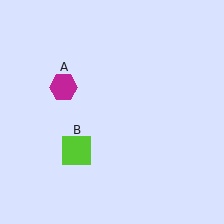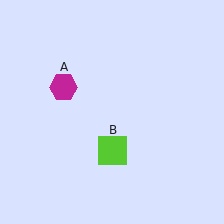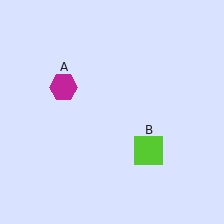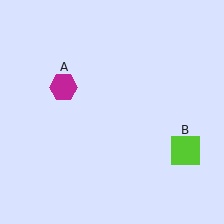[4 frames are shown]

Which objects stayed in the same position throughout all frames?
Magenta hexagon (object A) remained stationary.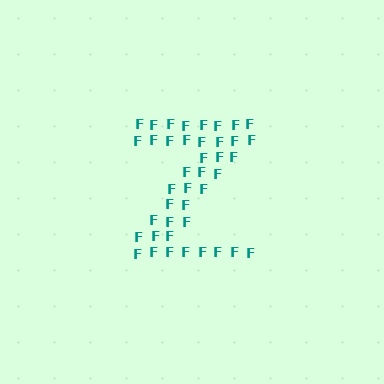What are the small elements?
The small elements are letter F's.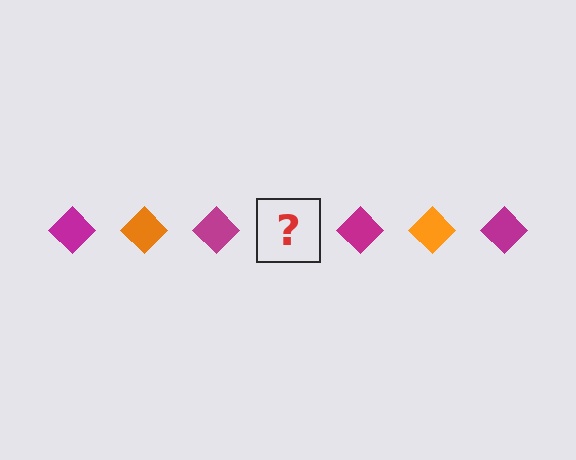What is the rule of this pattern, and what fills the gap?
The rule is that the pattern cycles through magenta, orange diamonds. The gap should be filled with an orange diamond.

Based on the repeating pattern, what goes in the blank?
The blank should be an orange diamond.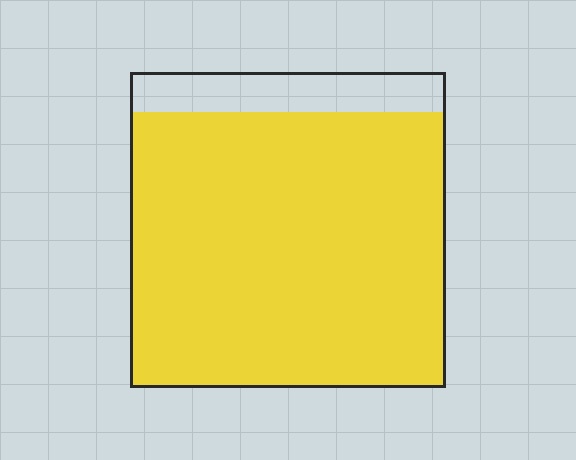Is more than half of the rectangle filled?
Yes.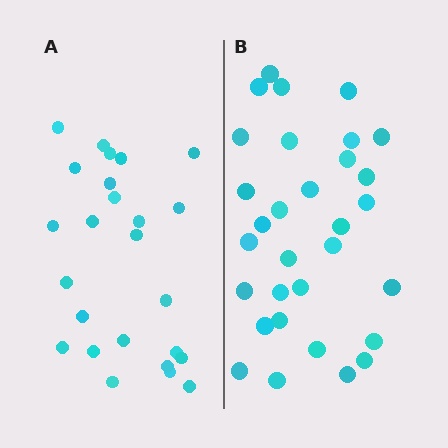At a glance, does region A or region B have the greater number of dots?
Region B (the right region) has more dots.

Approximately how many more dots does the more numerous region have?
Region B has about 6 more dots than region A.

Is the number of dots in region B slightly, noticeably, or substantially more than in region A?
Region B has only slightly more — the two regions are fairly close. The ratio is roughly 1.2 to 1.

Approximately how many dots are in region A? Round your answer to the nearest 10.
About 20 dots. (The exact count is 25, which rounds to 20.)